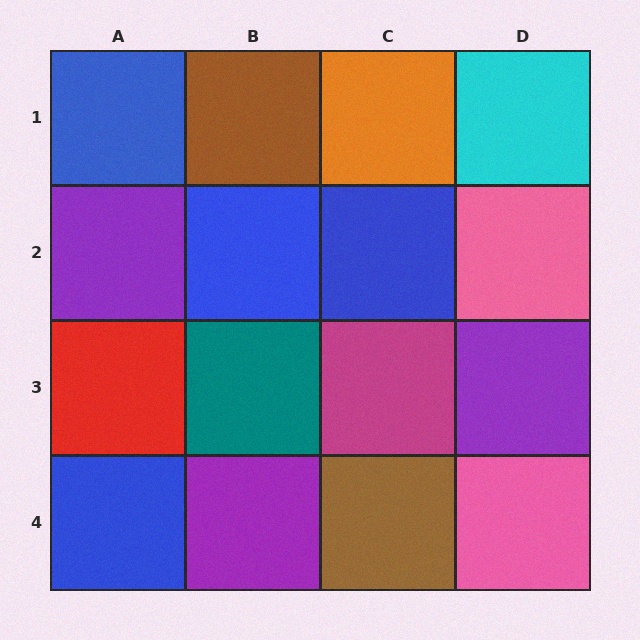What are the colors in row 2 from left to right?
Purple, blue, blue, pink.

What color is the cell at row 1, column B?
Brown.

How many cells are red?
1 cell is red.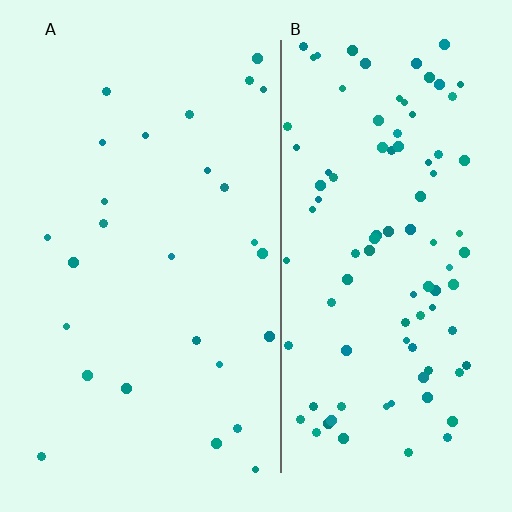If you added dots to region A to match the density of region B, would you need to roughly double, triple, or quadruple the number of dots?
Approximately quadruple.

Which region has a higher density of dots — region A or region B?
B (the right).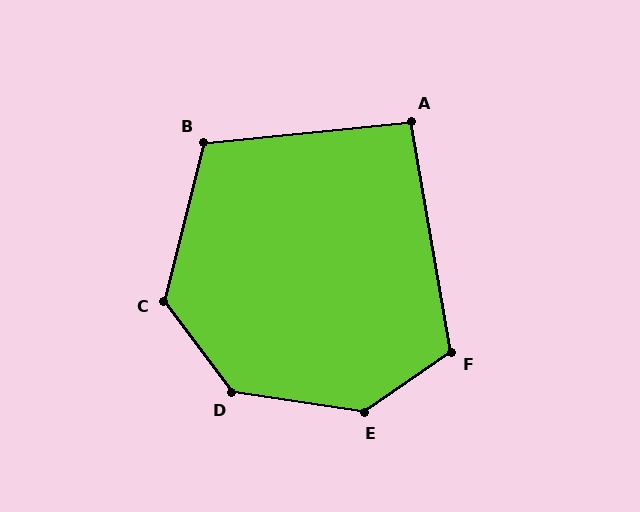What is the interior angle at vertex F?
Approximately 115 degrees (obtuse).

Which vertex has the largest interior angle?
E, at approximately 137 degrees.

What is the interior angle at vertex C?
Approximately 129 degrees (obtuse).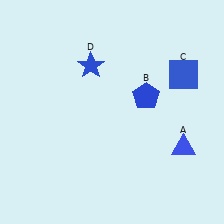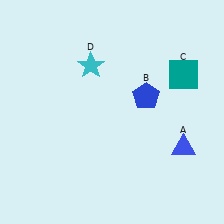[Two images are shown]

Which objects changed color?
C changed from blue to teal. D changed from blue to cyan.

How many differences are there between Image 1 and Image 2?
There are 2 differences between the two images.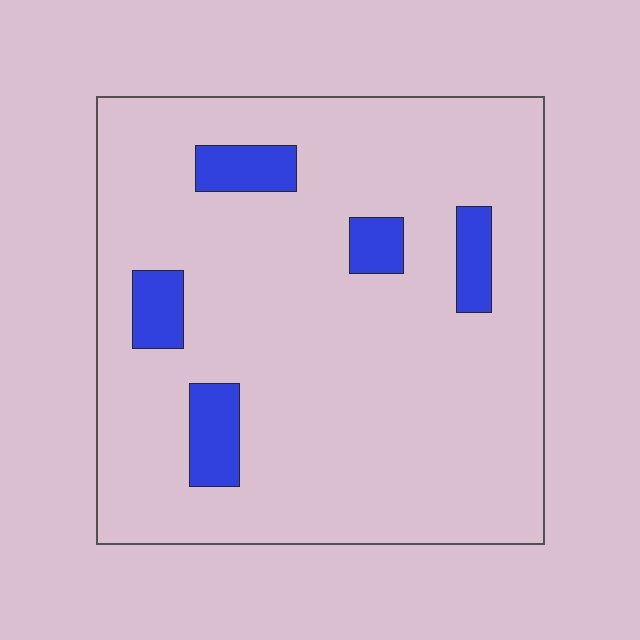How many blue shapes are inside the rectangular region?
5.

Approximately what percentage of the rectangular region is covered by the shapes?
Approximately 10%.